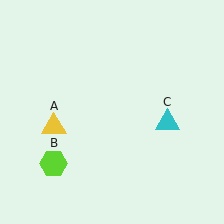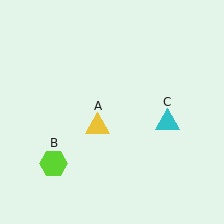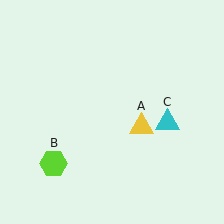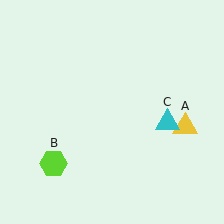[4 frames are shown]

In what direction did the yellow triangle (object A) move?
The yellow triangle (object A) moved right.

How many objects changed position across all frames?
1 object changed position: yellow triangle (object A).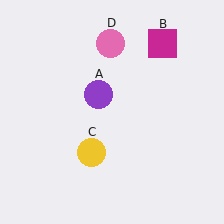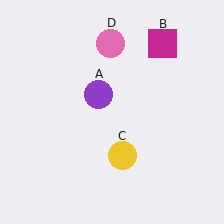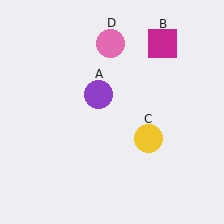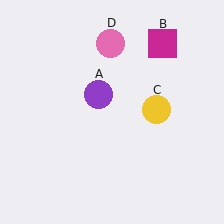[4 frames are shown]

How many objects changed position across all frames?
1 object changed position: yellow circle (object C).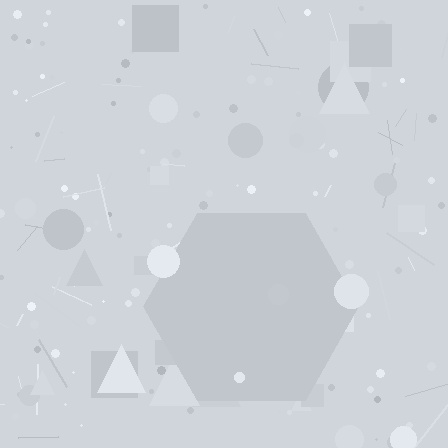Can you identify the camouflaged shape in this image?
The camouflaged shape is a hexagon.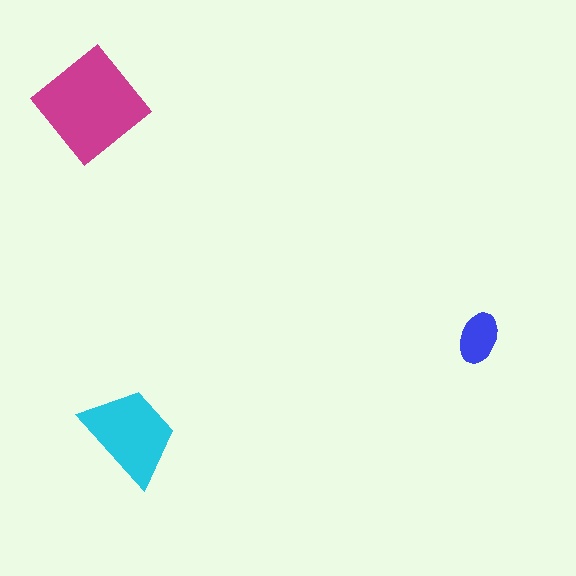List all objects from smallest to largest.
The blue ellipse, the cyan trapezoid, the magenta diamond.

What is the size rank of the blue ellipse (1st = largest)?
3rd.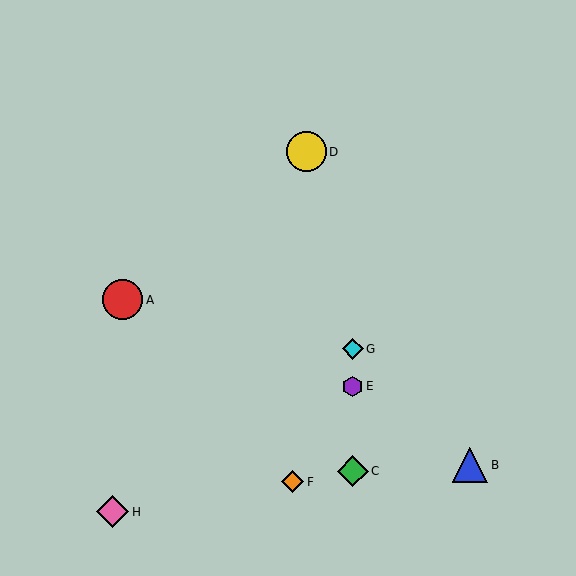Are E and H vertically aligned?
No, E is at x≈353 and H is at x≈113.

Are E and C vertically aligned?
Yes, both are at x≈353.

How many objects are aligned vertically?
3 objects (C, E, G) are aligned vertically.